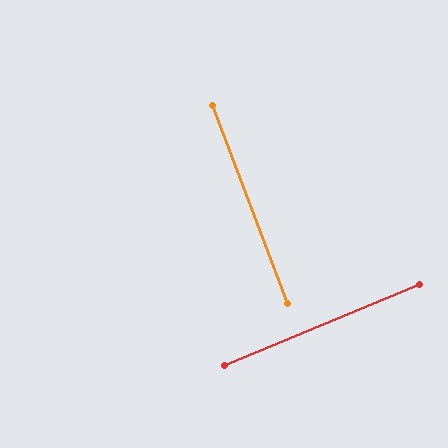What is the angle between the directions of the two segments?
Approximately 88 degrees.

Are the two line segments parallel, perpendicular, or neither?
Perpendicular — they meet at approximately 88°.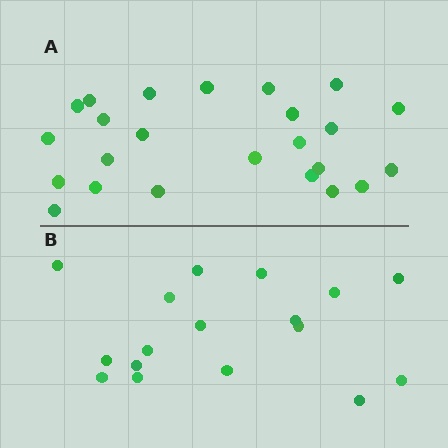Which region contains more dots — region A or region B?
Region A (the top region) has more dots.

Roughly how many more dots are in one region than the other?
Region A has roughly 8 or so more dots than region B.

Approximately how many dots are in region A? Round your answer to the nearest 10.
About 20 dots. (The exact count is 24, which rounds to 20.)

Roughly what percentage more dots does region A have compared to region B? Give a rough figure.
About 40% more.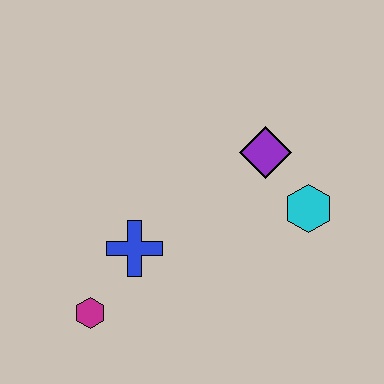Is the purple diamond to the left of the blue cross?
No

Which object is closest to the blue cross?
The magenta hexagon is closest to the blue cross.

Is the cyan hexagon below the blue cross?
No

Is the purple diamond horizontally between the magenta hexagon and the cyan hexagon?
Yes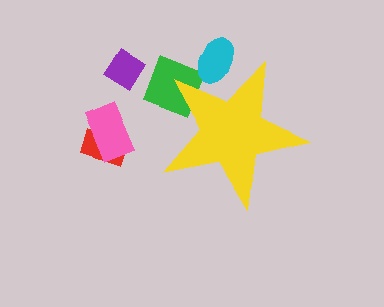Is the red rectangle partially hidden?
No, the red rectangle is fully visible.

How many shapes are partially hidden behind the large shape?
2 shapes are partially hidden.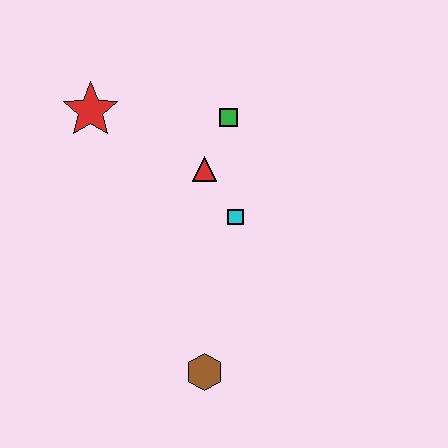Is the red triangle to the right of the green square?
No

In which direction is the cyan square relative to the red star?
The cyan square is to the right of the red star.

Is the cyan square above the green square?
No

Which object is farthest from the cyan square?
The red star is farthest from the cyan square.